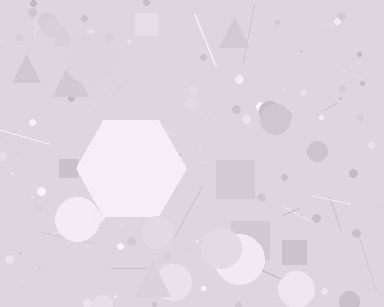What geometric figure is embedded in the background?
A hexagon is embedded in the background.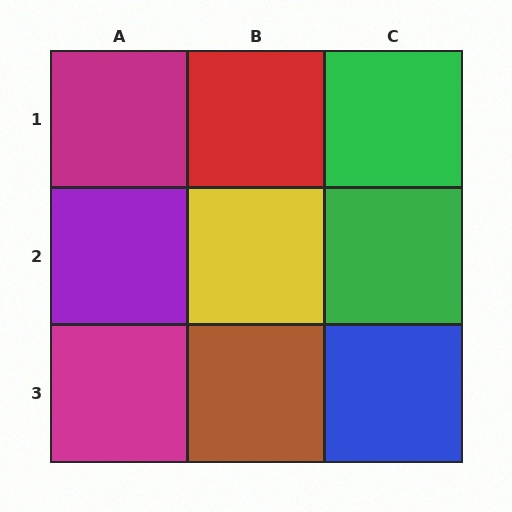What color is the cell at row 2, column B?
Yellow.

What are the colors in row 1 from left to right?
Magenta, red, green.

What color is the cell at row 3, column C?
Blue.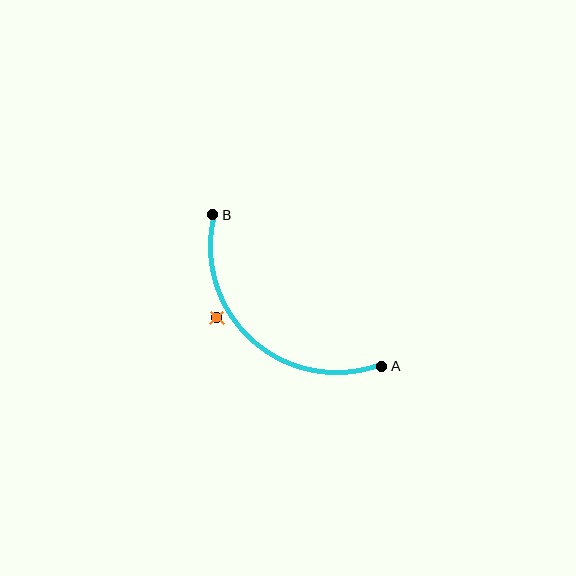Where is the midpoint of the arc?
The arc midpoint is the point on the curve farthest from the straight line joining A and B. It sits below and to the left of that line.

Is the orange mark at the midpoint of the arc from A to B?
No — the orange mark does not lie on the arc at all. It sits slightly outside the curve.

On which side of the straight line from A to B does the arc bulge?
The arc bulges below and to the left of the straight line connecting A and B.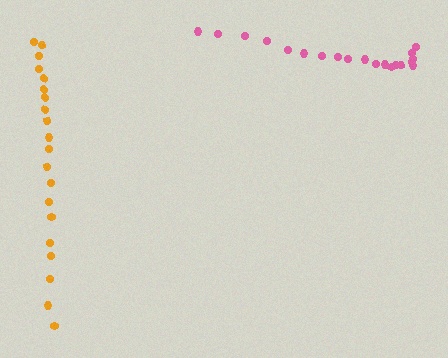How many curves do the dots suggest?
There are 2 distinct paths.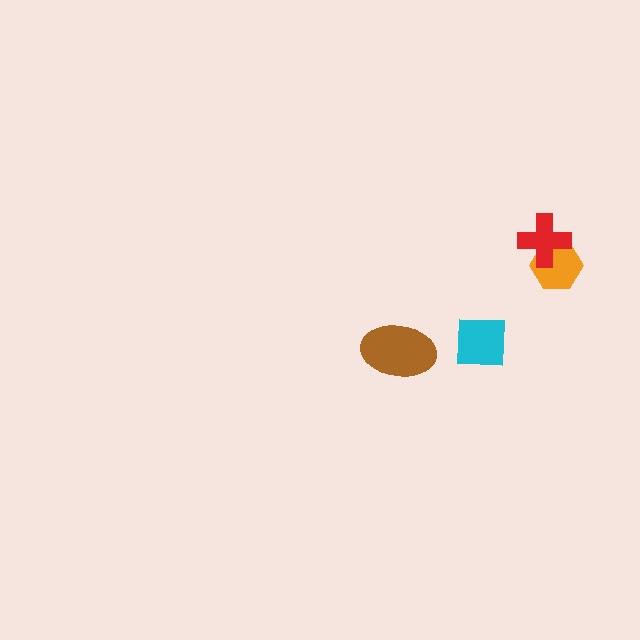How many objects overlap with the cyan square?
0 objects overlap with the cyan square.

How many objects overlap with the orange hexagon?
1 object overlaps with the orange hexagon.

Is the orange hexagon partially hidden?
Yes, it is partially covered by another shape.